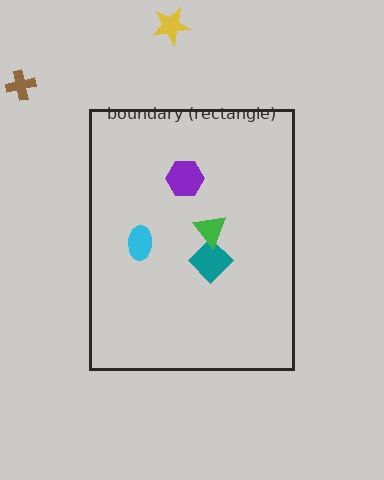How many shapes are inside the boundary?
4 inside, 2 outside.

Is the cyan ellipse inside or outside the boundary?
Inside.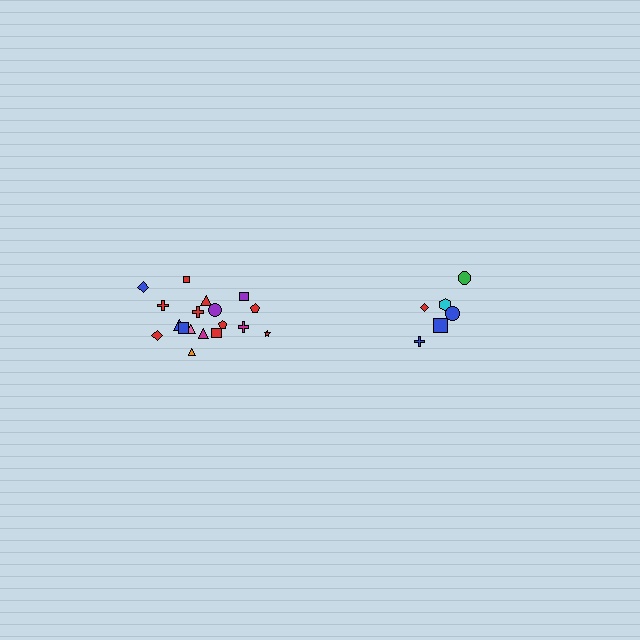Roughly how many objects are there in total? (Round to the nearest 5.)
Roughly 25 objects in total.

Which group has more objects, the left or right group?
The left group.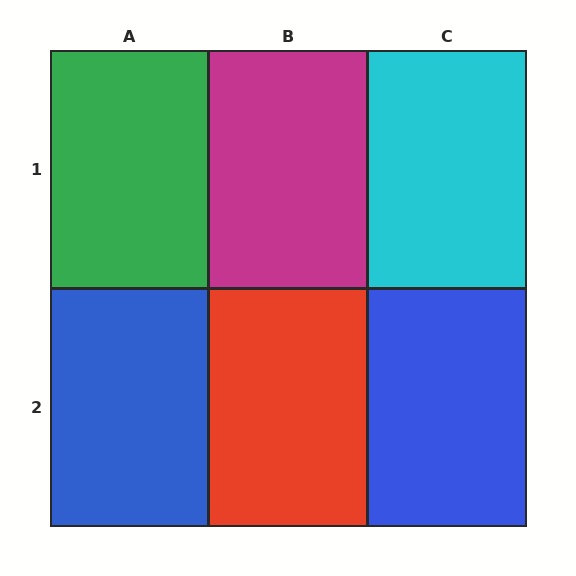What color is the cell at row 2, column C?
Blue.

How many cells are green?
1 cell is green.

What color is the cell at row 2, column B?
Red.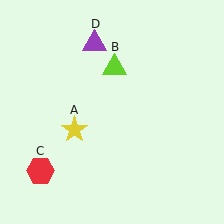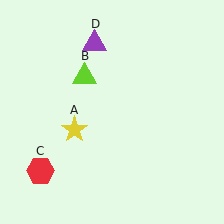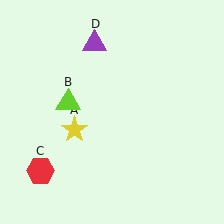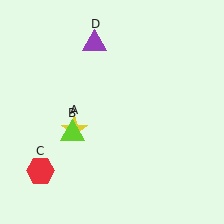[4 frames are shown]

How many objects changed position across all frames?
1 object changed position: lime triangle (object B).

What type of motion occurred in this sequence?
The lime triangle (object B) rotated counterclockwise around the center of the scene.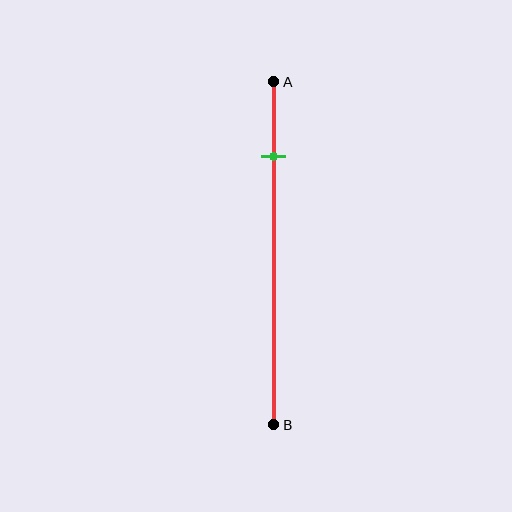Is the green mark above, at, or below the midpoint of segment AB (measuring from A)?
The green mark is above the midpoint of segment AB.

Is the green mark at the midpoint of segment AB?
No, the mark is at about 20% from A, not at the 50% midpoint.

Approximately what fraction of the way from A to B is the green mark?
The green mark is approximately 20% of the way from A to B.